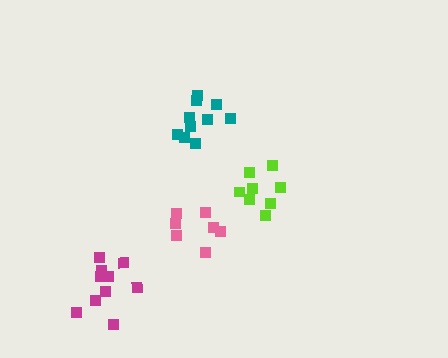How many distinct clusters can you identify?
There are 4 distinct clusters.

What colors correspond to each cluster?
The clusters are colored: pink, teal, magenta, lime.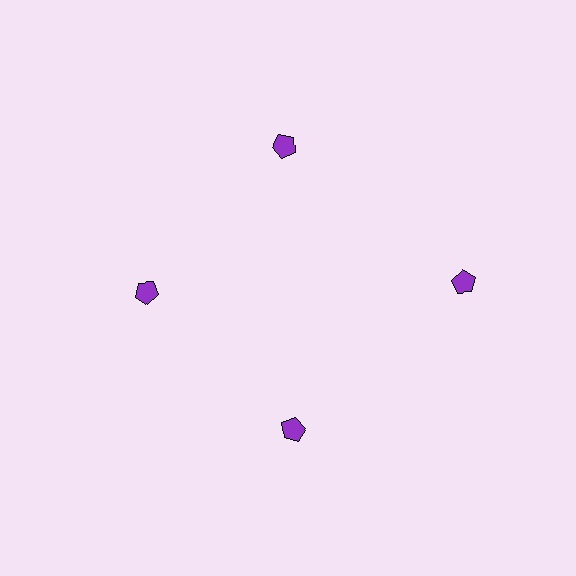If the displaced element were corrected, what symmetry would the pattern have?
It would have 4-fold rotational symmetry — the pattern would map onto itself every 90 degrees.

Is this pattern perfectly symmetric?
No. The 4 purple pentagons are arranged in a ring, but one element near the 3 o'clock position is pushed outward from the center, breaking the 4-fold rotational symmetry.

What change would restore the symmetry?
The symmetry would be restored by moving it inward, back onto the ring so that all 4 pentagons sit at equal angles and equal distance from the center.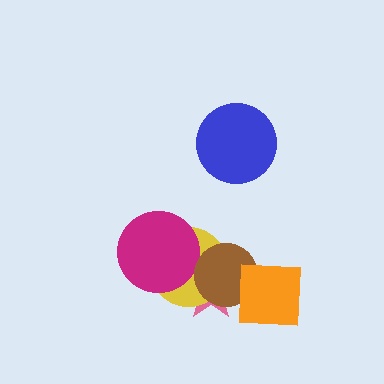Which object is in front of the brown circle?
The orange square is in front of the brown circle.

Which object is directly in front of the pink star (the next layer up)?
The yellow circle is directly in front of the pink star.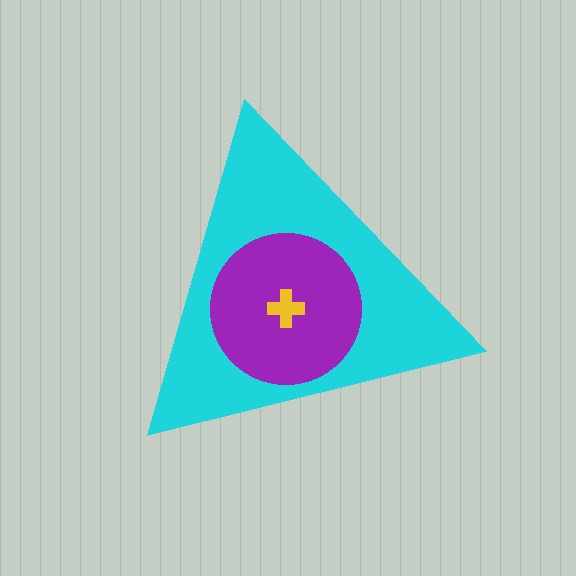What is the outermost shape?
The cyan triangle.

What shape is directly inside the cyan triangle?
The purple circle.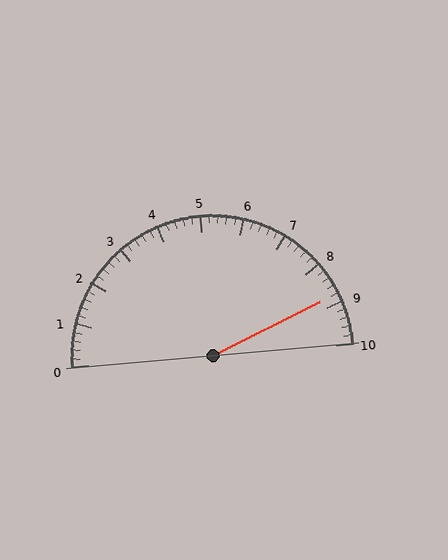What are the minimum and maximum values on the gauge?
The gauge ranges from 0 to 10.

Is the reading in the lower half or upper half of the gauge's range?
The reading is in the upper half of the range (0 to 10).